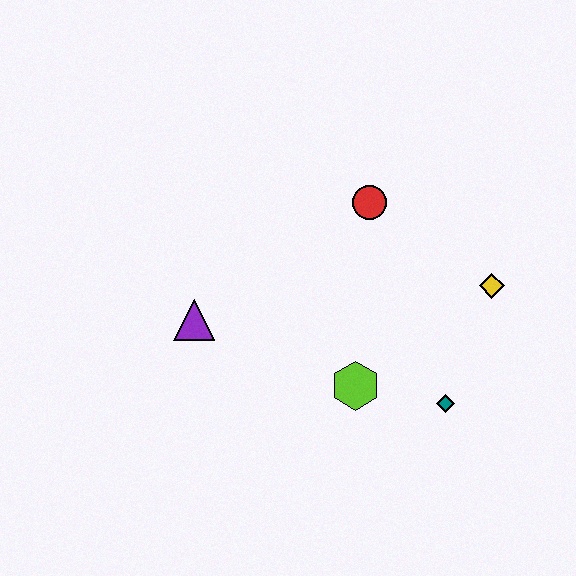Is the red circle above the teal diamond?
Yes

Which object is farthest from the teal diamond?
The purple triangle is farthest from the teal diamond.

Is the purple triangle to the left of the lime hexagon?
Yes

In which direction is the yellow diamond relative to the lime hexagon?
The yellow diamond is to the right of the lime hexagon.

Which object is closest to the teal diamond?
The lime hexagon is closest to the teal diamond.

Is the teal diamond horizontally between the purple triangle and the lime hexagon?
No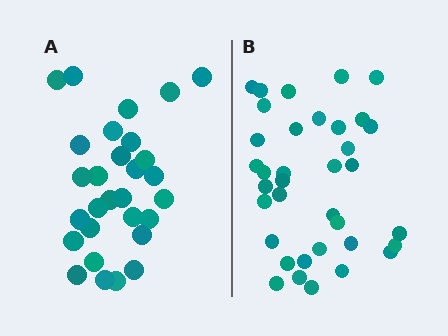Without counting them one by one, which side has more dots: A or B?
Region B (the right region) has more dots.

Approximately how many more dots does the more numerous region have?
Region B has roughly 8 or so more dots than region A.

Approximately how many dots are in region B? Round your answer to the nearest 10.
About 40 dots. (The exact count is 36, which rounds to 40.)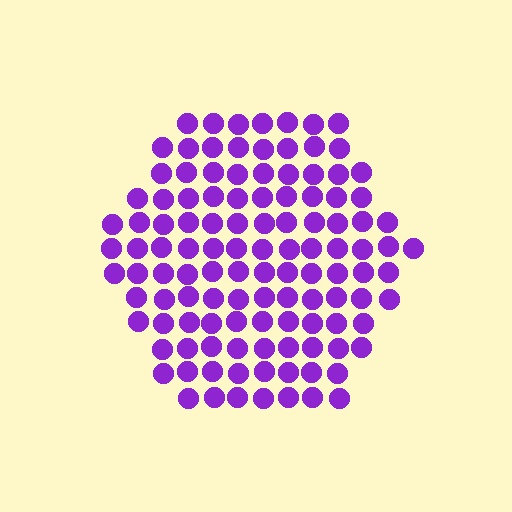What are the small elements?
The small elements are circles.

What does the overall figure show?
The overall figure shows a hexagon.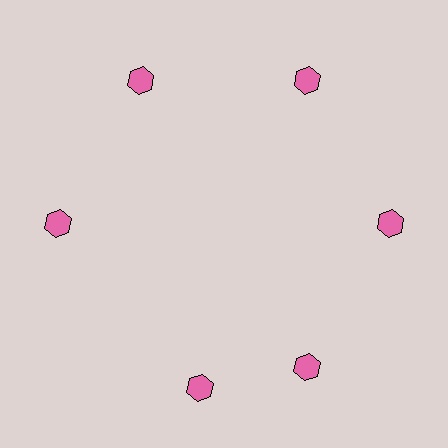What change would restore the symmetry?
The symmetry would be restored by rotating it back into even spacing with its neighbors so that all 6 hexagons sit at equal angles and equal distance from the center.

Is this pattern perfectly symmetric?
No. The 6 pink hexagons are arranged in a ring, but one element near the 7 o'clock position is rotated out of alignment along the ring, breaking the 6-fold rotational symmetry.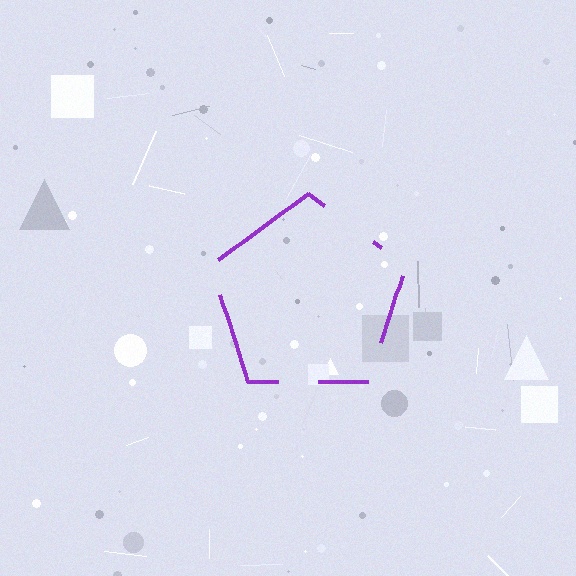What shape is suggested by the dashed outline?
The dashed outline suggests a pentagon.